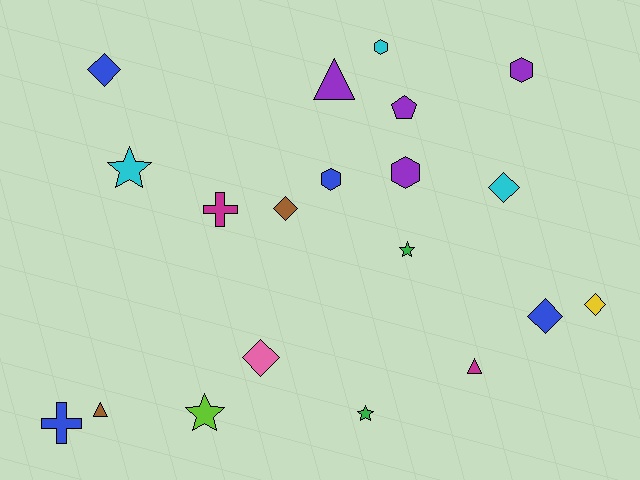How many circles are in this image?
There are no circles.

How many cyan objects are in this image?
There are 3 cyan objects.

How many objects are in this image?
There are 20 objects.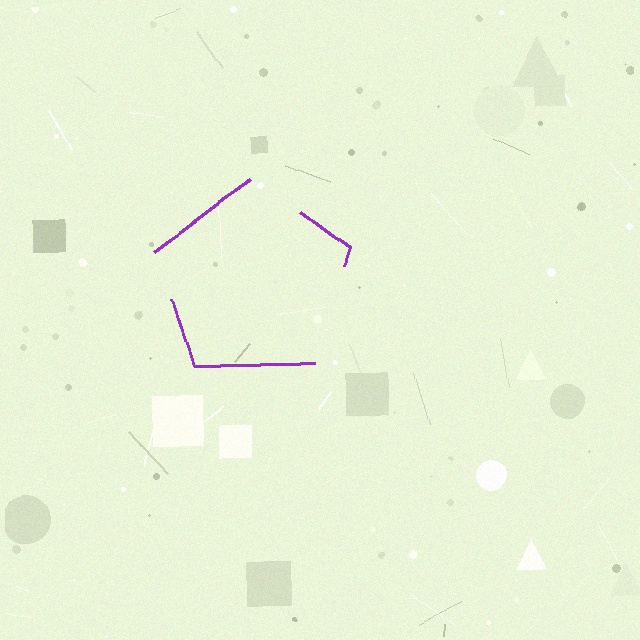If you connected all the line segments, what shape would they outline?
They would outline a pentagon.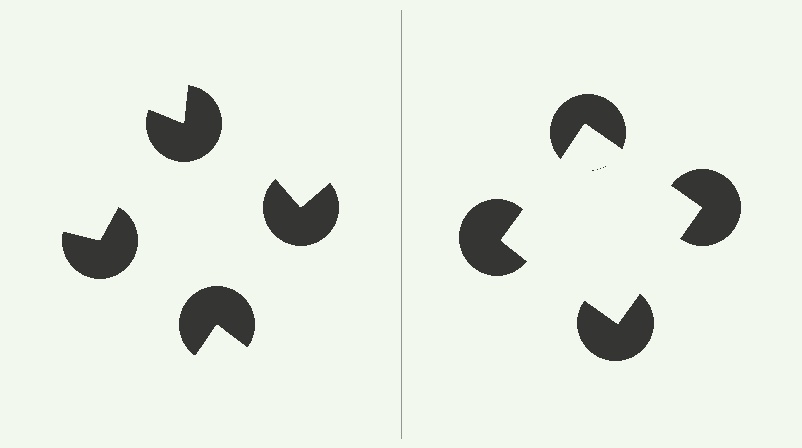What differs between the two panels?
The pac-man discs are positioned identically on both sides; only the wedge orientations differ. On the right they align to a square; on the left they are misaligned.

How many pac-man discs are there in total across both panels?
8 — 4 on each side.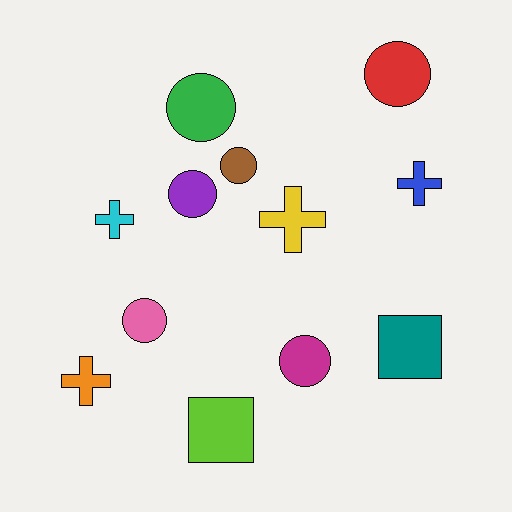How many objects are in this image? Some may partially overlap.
There are 12 objects.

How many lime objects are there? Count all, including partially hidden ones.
There is 1 lime object.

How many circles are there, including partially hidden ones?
There are 6 circles.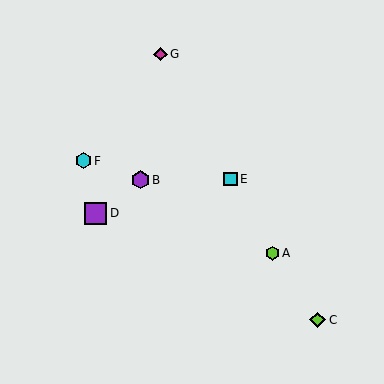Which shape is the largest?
The purple square (labeled D) is the largest.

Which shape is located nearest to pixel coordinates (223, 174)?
The cyan square (labeled E) at (230, 179) is nearest to that location.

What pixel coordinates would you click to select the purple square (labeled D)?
Click at (96, 213) to select the purple square D.